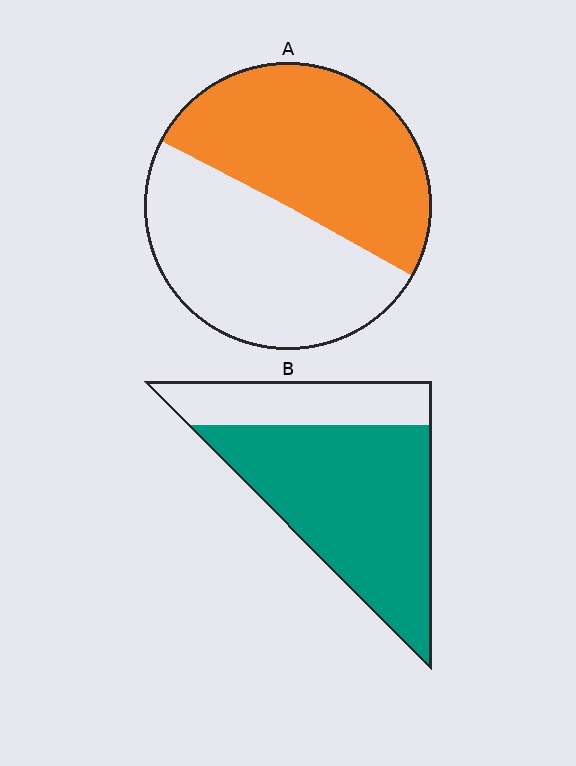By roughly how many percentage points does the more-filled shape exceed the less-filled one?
By roughly 20 percentage points (B over A).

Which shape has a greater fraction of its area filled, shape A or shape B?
Shape B.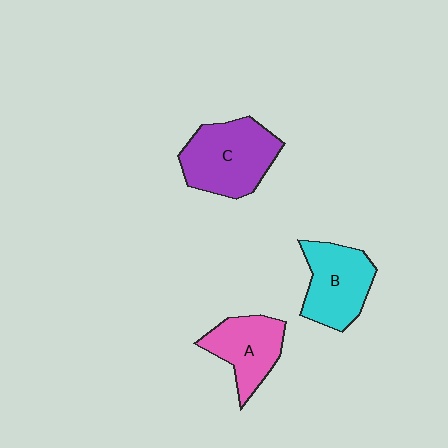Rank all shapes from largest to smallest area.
From largest to smallest: C (purple), B (cyan), A (pink).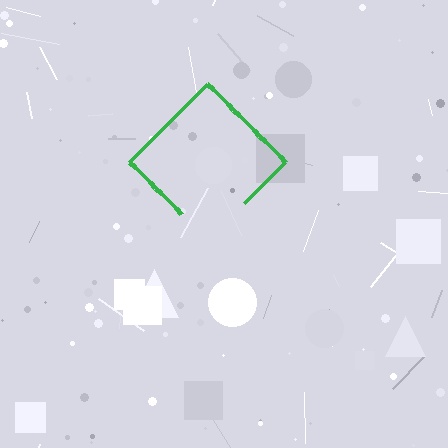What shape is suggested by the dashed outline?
The dashed outline suggests a diamond.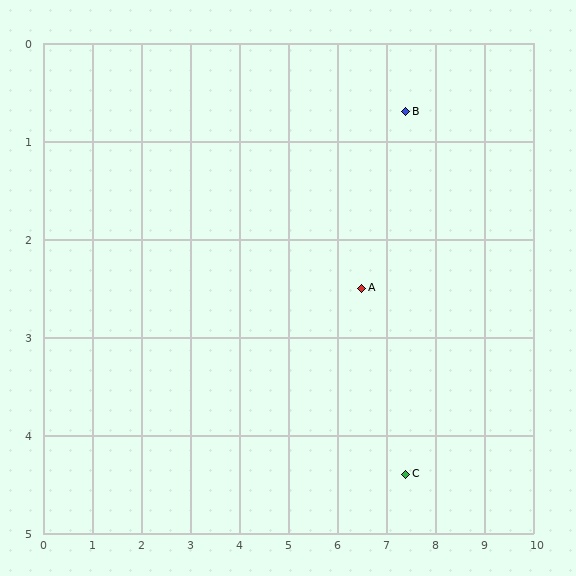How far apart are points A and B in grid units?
Points A and B are about 2.0 grid units apart.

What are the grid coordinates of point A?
Point A is at approximately (6.5, 2.5).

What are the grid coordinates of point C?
Point C is at approximately (7.4, 4.4).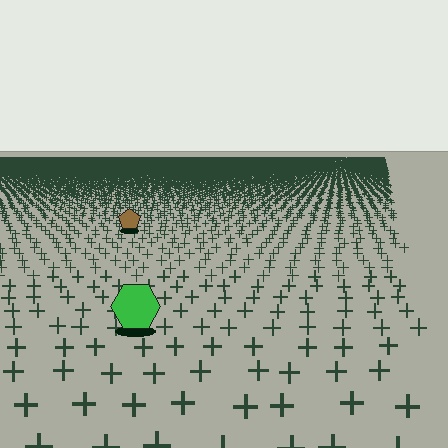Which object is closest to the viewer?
The green hexagon is closest. The texture marks near it are larger and more spread out.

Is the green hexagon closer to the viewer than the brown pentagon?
Yes. The green hexagon is closer — you can tell from the texture gradient: the ground texture is coarser near it.